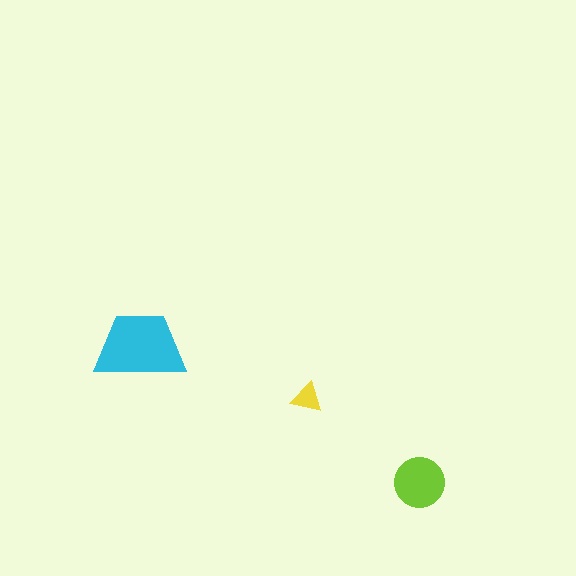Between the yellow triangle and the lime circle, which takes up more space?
The lime circle.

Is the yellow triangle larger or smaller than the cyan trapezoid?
Smaller.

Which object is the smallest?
The yellow triangle.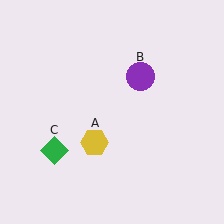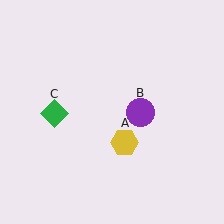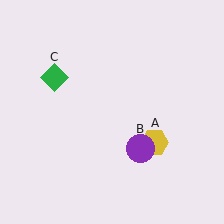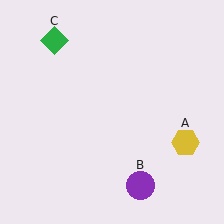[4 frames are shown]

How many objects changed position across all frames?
3 objects changed position: yellow hexagon (object A), purple circle (object B), green diamond (object C).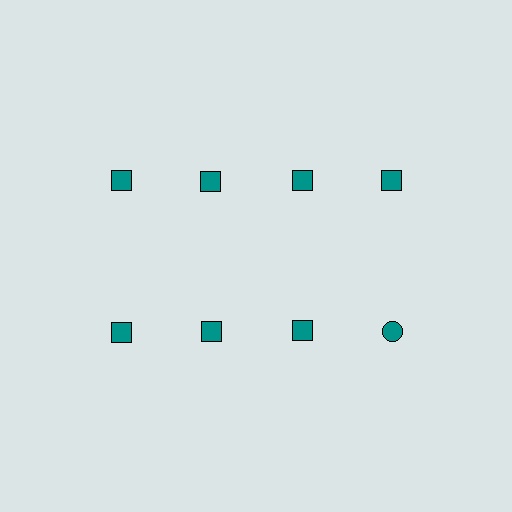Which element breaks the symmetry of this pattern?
The teal circle in the second row, second from right column breaks the symmetry. All other shapes are teal squares.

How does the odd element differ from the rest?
It has a different shape: circle instead of square.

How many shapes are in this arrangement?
There are 8 shapes arranged in a grid pattern.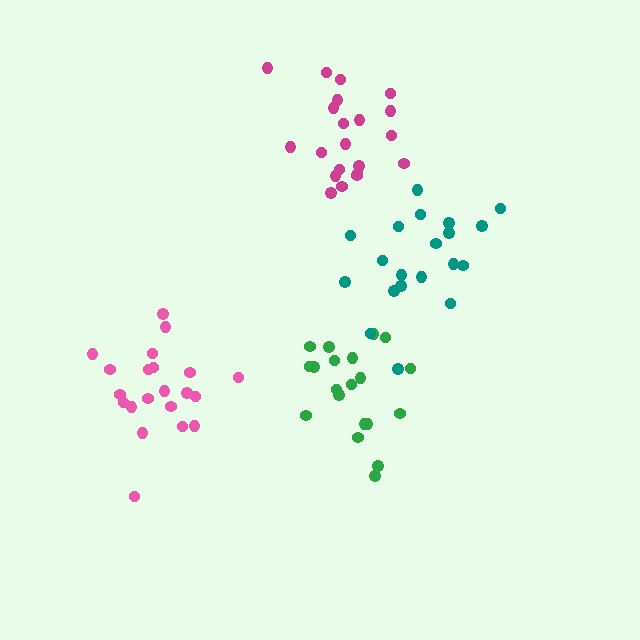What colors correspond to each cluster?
The clusters are colored: magenta, pink, green, teal.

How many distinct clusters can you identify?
There are 4 distinct clusters.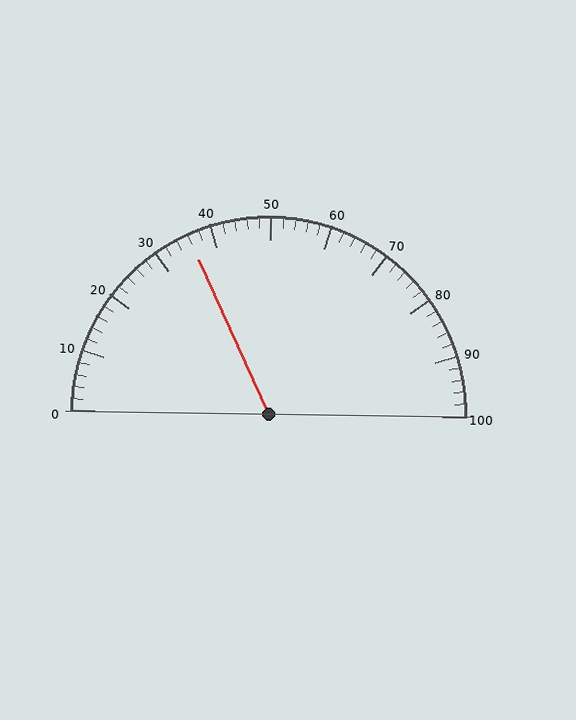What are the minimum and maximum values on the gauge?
The gauge ranges from 0 to 100.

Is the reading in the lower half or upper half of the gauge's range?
The reading is in the lower half of the range (0 to 100).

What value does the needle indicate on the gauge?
The needle indicates approximately 36.